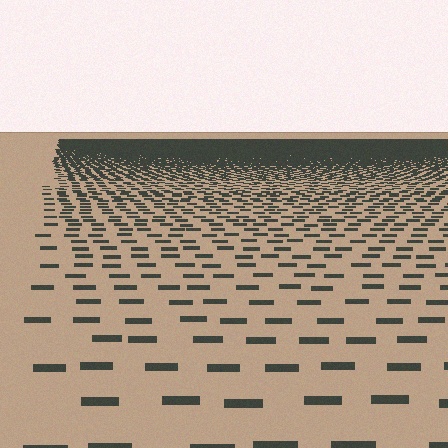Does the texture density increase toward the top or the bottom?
Density increases toward the top.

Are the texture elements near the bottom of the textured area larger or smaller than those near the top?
Larger. Near the bottom, elements are closer to the viewer and appear at a bigger on-screen size.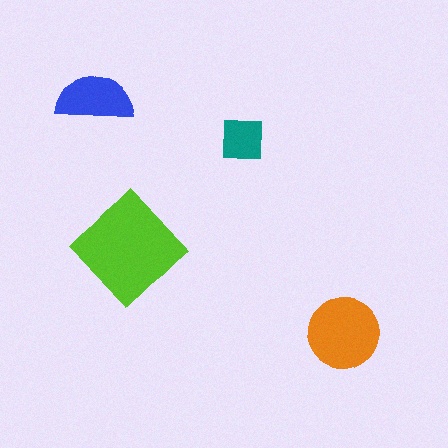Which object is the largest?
The lime diamond.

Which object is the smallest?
The teal square.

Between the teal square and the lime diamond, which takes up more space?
The lime diamond.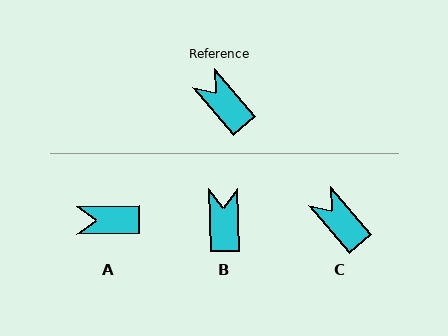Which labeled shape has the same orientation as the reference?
C.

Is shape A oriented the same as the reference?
No, it is off by about 50 degrees.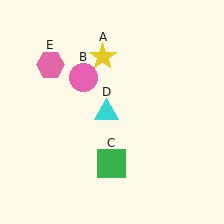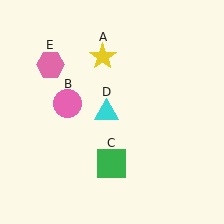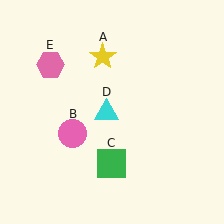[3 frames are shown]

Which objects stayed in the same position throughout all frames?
Yellow star (object A) and green square (object C) and cyan triangle (object D) and pink hexagon (object E) remained stationary.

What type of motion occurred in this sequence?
The pink circle (object B) rotated counterclockwise around the center of the scene.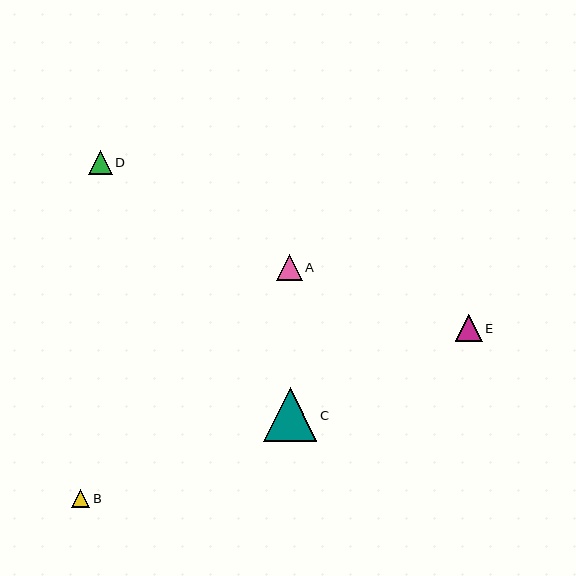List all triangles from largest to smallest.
From largest to smallest: C, E, A, D, B.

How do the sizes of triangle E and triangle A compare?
Triangle E and triangle A are approximately the same size.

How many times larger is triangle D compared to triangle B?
Triangle D is approximately 1.3 times the size of triangle B.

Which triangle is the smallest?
Triangle B is the smallest with a size of approximately 18 pixels.